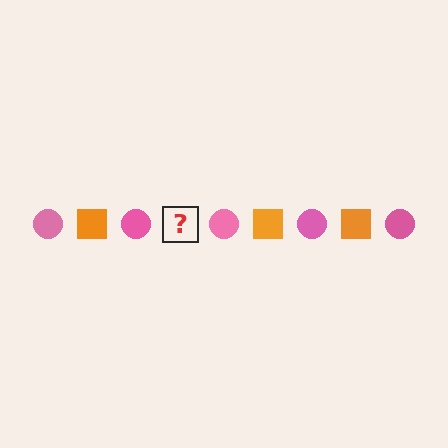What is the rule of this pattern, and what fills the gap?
The rule is that the pattern alternates between pink circle and orange square. The gap should be filled with an orange square.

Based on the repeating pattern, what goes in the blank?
The blank should be an orange square.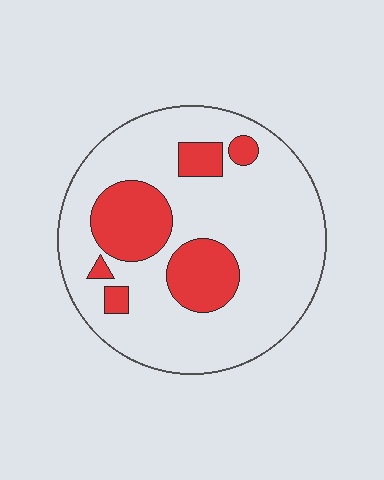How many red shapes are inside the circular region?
6.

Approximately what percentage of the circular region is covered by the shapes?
Approximately 25%.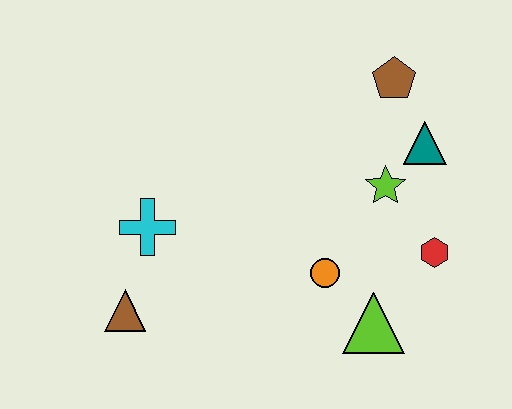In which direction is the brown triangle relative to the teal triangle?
The brown triangle is to the left of the teal triangle.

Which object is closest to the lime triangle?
The orange circle is closest to the lime triangle.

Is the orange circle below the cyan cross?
Yes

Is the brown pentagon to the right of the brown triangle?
Yes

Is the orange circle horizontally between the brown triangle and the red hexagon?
Yes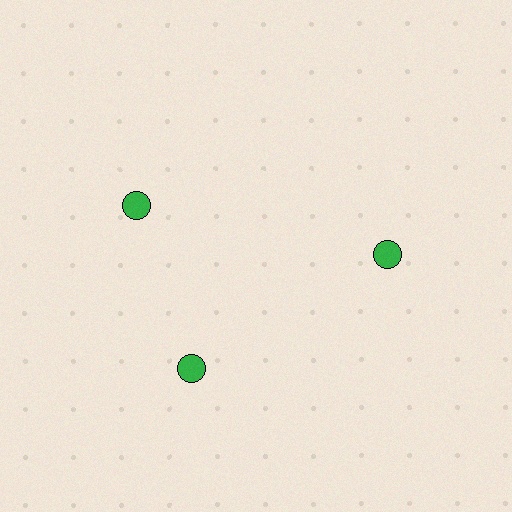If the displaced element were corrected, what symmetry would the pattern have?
It would have 3-fold rotational symmetry — the pattern would map onto itself every 120 degrees.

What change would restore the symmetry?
The symmetry would be restored by rotating it back into even spacing with its neighbors so that all 3 circles sit at equal angles and equal distance from the center.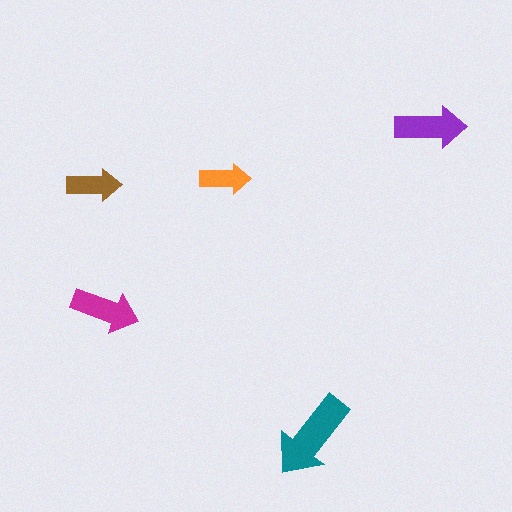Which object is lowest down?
The teal arrow is bottommost.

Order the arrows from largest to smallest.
the teal one, the purple one, the magenta one, the brown one, the orange one.